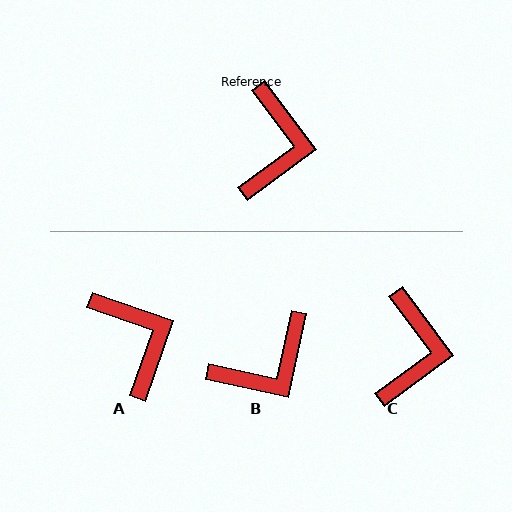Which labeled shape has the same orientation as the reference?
C.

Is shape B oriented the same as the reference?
No, it is off by about 49 degrees.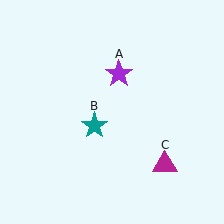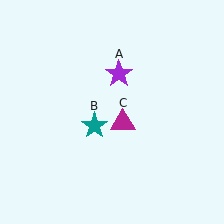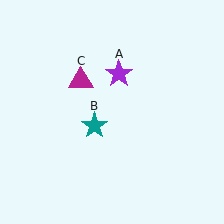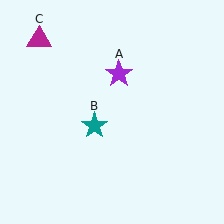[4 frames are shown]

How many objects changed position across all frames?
1 object changed position: magenta triangle (object C).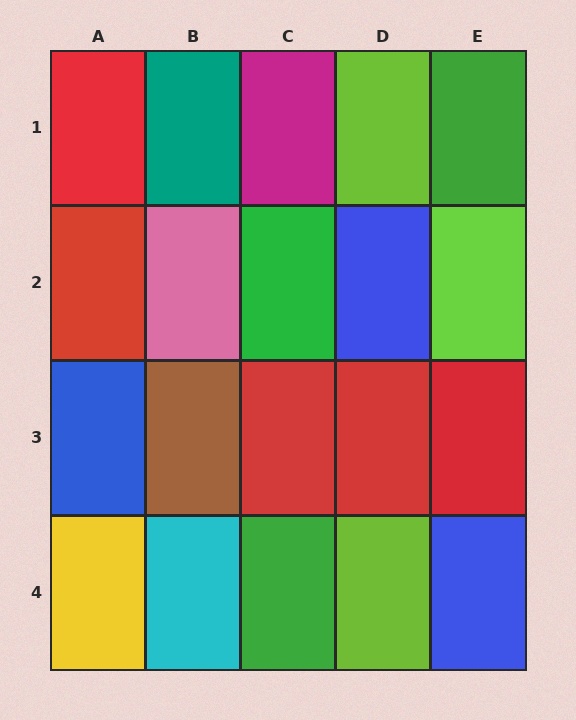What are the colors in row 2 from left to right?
Red, pink, green, blue, lime.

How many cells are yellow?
1 cell is yellow.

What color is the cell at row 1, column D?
Lime.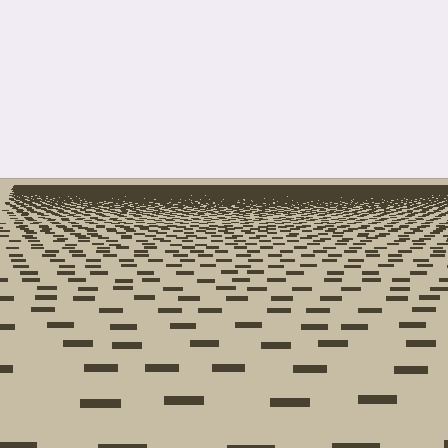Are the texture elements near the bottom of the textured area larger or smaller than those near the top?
Larger. Near the bottom, elements are closer to the viewer and appear at a bigger on-screen size.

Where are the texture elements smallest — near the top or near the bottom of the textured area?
Near the top.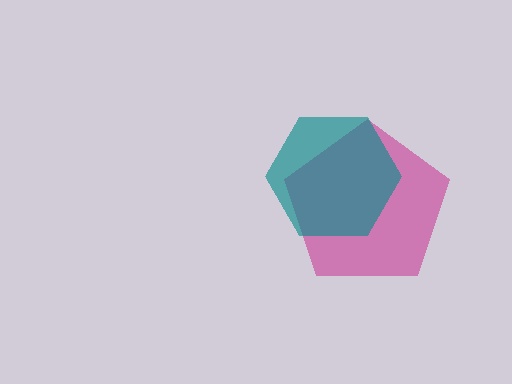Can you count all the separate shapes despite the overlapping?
Yes, there are 2 separate shapes.